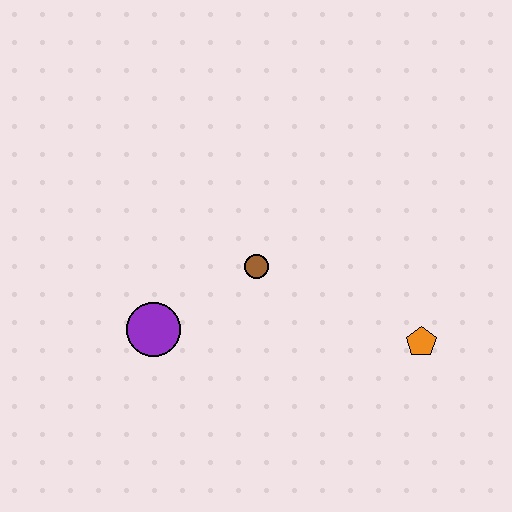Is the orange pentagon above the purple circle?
No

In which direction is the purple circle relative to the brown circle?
The purple circle is to the left of the brown circle.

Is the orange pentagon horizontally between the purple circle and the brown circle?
No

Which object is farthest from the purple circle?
The orange pentagon is farthest from the purple circle.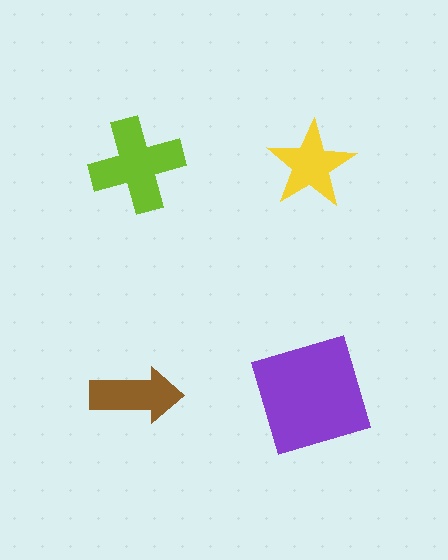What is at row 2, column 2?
A purple square.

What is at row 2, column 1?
A brown arrow.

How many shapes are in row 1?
2 shapes.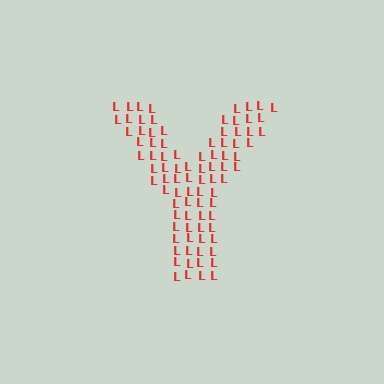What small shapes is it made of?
It is made of small letter L's.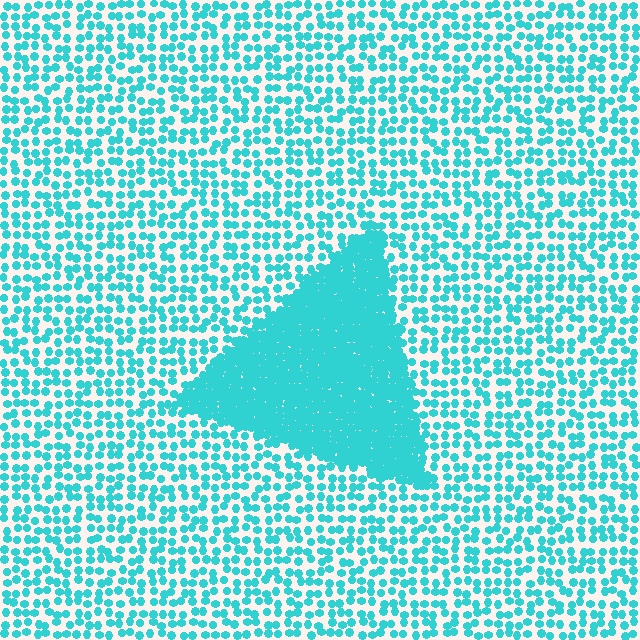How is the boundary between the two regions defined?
The boundary is defined by a change in element density (approximately 3.2x ratio). All elements are the same color, size, and shape.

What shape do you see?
I see a triangle.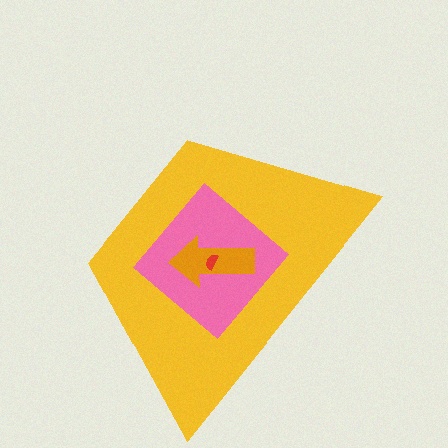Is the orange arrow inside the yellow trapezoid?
Yes.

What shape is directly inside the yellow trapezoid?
The pink diamond.